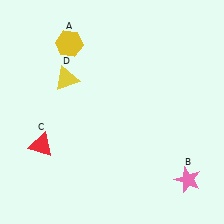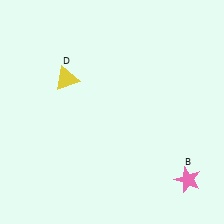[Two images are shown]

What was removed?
The red triangle (C), the yellow hexagon (A) were removed in Image 2.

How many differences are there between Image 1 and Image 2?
There are 2 differences between the two images.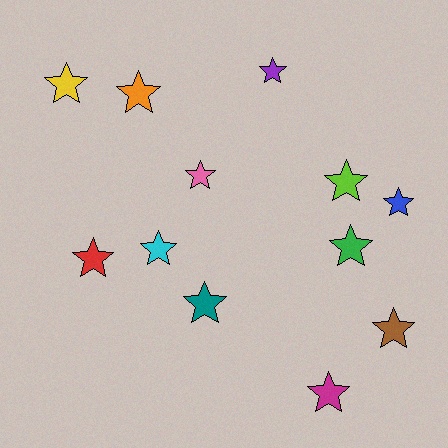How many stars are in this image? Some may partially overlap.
There are 12 stars.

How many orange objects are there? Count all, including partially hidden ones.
There is 1 orange object.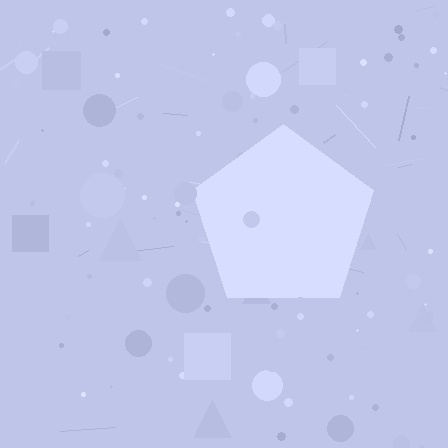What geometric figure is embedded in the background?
A pentagon is embedded in the background.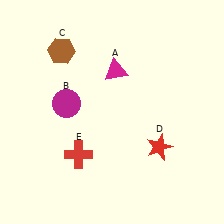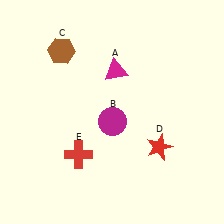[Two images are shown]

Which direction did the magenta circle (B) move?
The magenta circle (B) moved right.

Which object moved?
The magenta circle (B) moved right.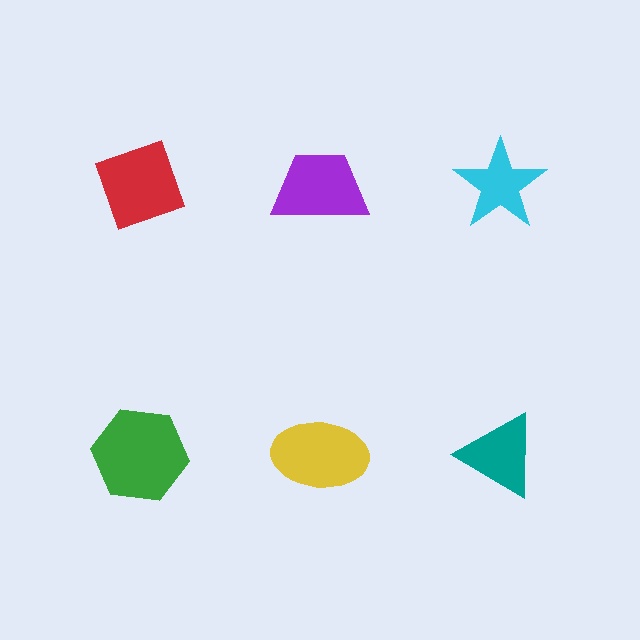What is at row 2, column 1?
A green hexagon.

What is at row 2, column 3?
A teal triangle.